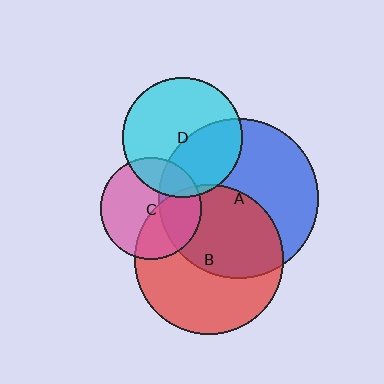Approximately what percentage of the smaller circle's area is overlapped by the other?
Approximately 35%.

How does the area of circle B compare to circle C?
Approximately 2.2 times.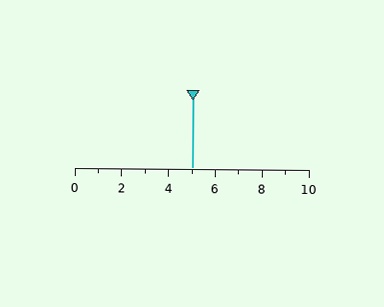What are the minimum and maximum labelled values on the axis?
The axis runs from 0 to 10.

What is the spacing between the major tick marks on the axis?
The major ticks are spaced 2 apart.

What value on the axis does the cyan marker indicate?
The marker indicates approximately 5.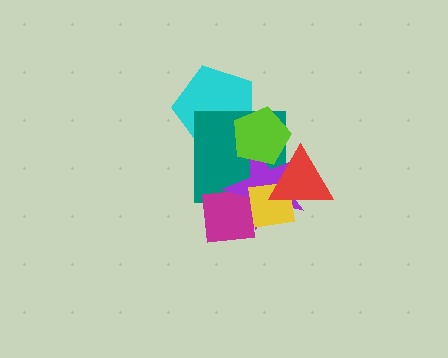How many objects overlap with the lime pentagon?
4 objects overlap with the lime pentagon.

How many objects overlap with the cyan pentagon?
2 objects overlap with the cyan pentagon.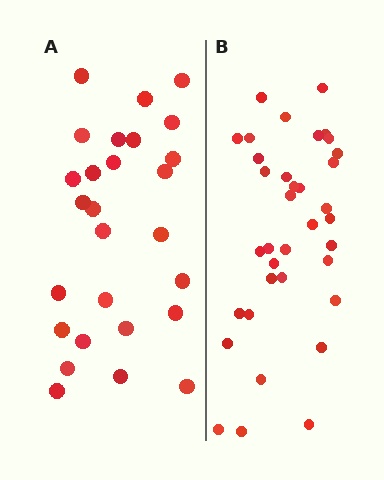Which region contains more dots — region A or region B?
Region B (the right region) has more dots.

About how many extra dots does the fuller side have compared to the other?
Region B has roughly 8 or so more dots than region A.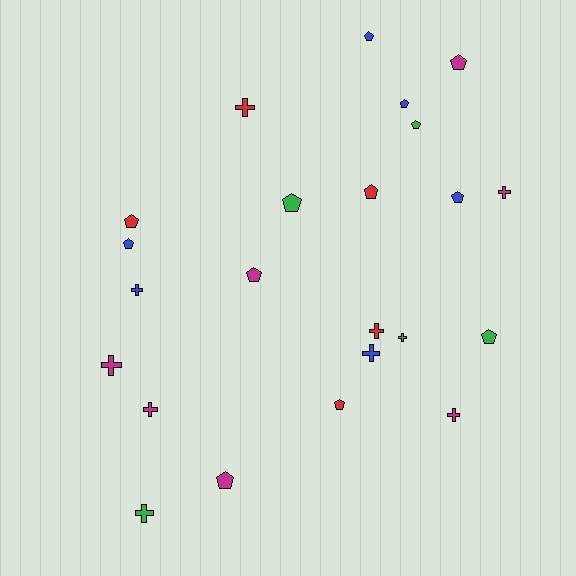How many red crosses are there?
There are 2 red crosses.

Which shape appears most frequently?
Pentagon, with 13 objects.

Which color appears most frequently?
Magenta, with 7 objects.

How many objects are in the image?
There are 23 objects.